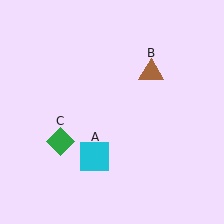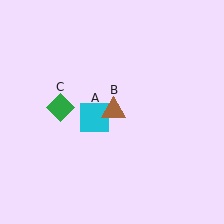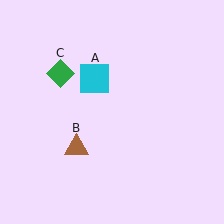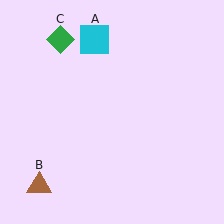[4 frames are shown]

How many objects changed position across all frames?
3 objects changed position: cyan square (object A), brown triangle (object B), green diamond (object C).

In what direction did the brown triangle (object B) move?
The brown triangle (object B) moved down and to the left.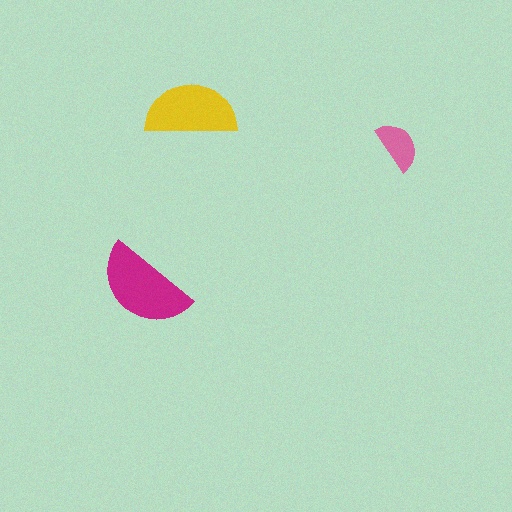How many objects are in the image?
There are 3 objects in the image.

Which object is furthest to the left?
The magenta semicircle is leftmost.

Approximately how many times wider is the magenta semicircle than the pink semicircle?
About 2 times wider.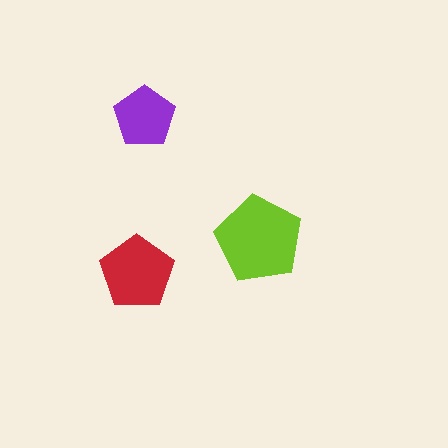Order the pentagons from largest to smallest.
the lime one, the red one, the purple one.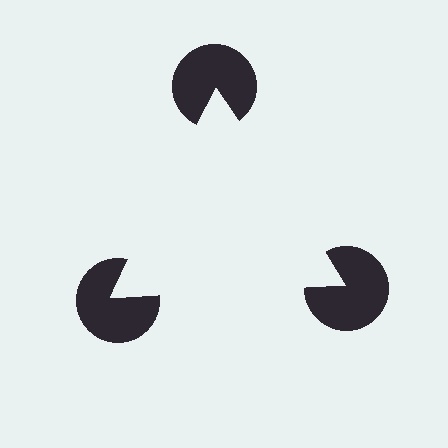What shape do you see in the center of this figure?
An illusory triangle — its edges are inferred from the aligned wedge cuts in the pac-man discs, not physically drawn.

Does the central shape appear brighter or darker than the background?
It typically appears slightly brighter than the background, even though no actual brightness change is drawn.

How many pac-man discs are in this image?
There are 3 — one at each vertex of the illusory triangle.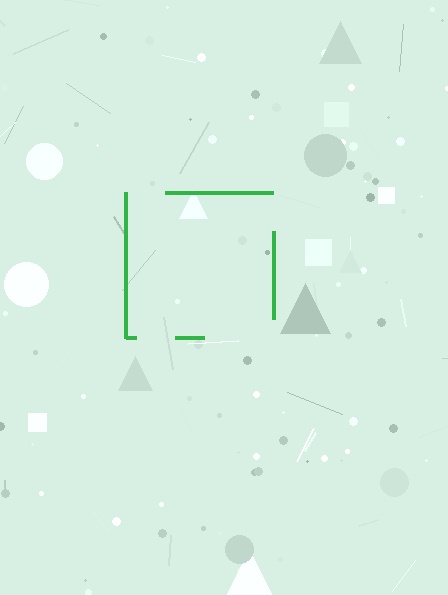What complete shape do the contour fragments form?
The contour fragments form a square.